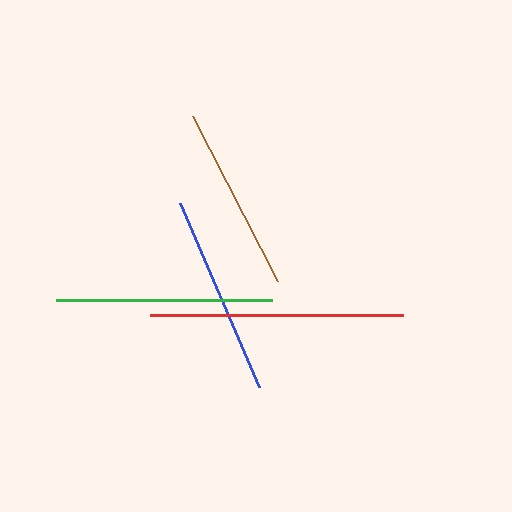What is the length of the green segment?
The green segment is approximately 216 pixels long.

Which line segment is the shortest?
The brown line is the shortest at approximately 186 pixels.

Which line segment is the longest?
The red line is the longest at approximately 252 pixels.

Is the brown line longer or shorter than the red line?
The red line is longer than the brown line.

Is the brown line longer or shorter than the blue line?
The blue line is longer than the brown line.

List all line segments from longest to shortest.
From longest to shortest: red, green, blue, brown.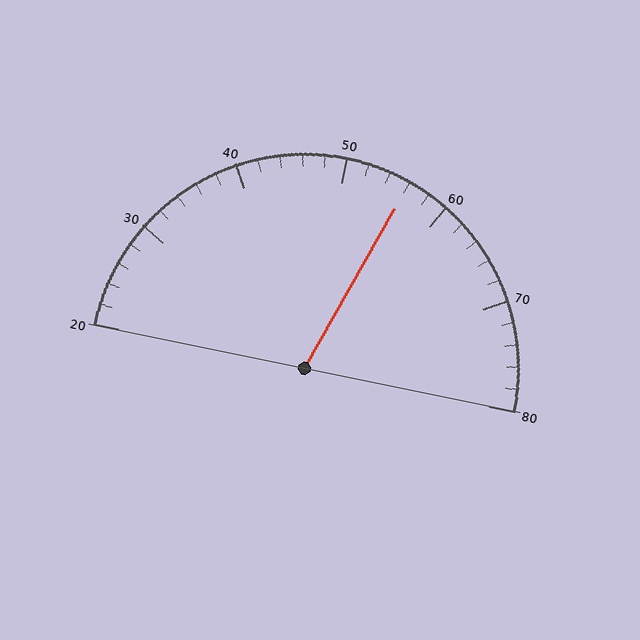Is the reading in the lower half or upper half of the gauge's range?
The reading is in the upper half of the range (20 to 80).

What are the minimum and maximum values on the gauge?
The gauge ranges from 20 to 80.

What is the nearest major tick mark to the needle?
The nearest major tick mark is 60.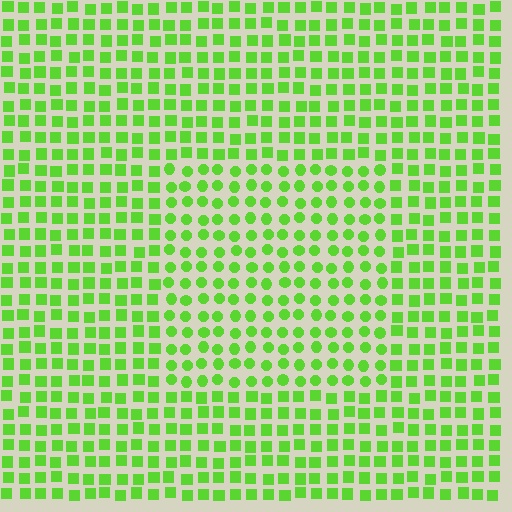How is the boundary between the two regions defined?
The boundary is defined by a change in element shape: circles inside vs. squares outside. All elements share the same color and spacing.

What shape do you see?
I see a rectangle.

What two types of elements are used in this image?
The image uses circles inside the rectangle region and squares outside it.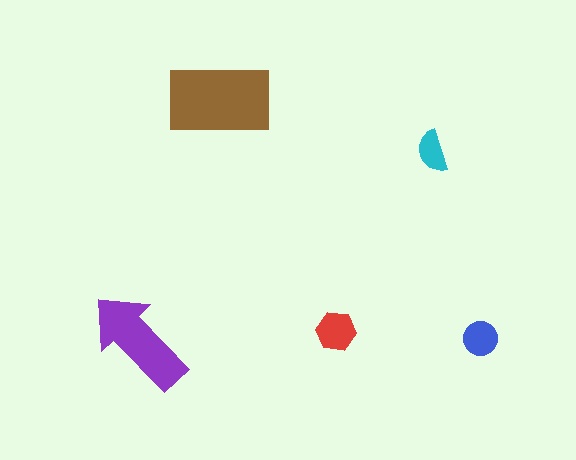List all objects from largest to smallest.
The brown rectangle, the purple arrow, the red hexagon, the blue circle, the cyan semicircle.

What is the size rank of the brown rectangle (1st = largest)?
1st.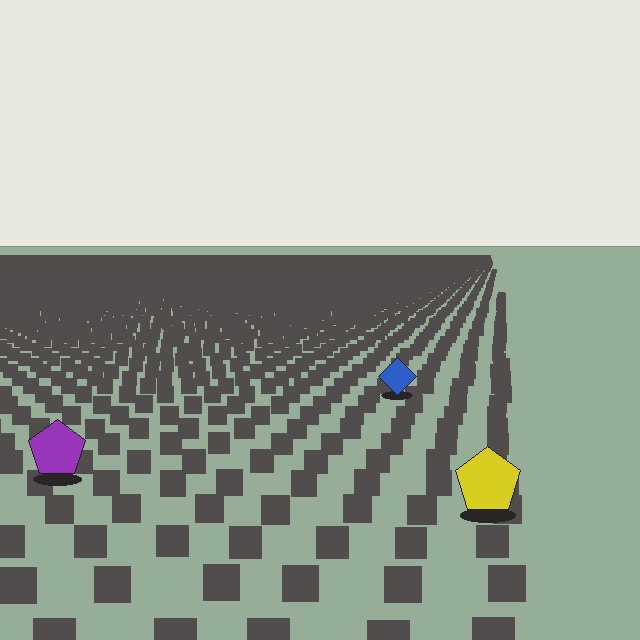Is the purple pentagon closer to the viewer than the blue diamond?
Yes. The purple pentagon is closer — you can tell from the texture gradient: the ground texture is coarser near it.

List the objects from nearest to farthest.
From nearest to farthest: the yellow pentagon, the purple pentagon, the blue diamond.